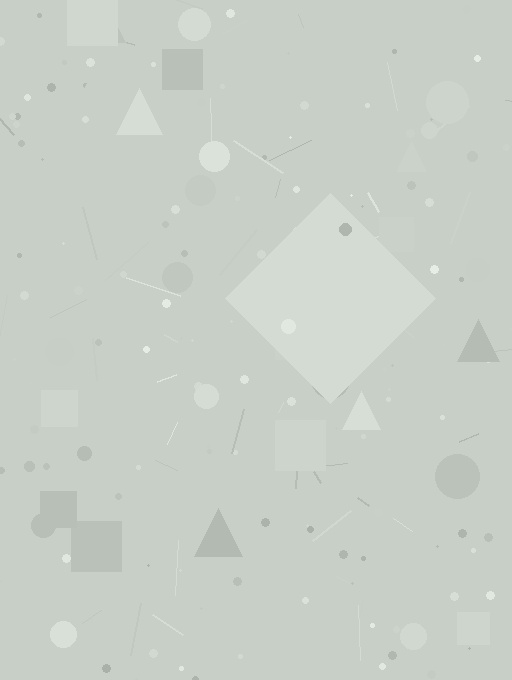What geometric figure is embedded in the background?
A diamond is embedded in the background.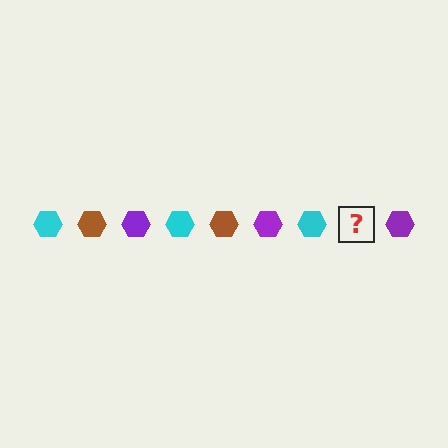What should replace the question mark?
The question mark should be replaced with a brown hexagon.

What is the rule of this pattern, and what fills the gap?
The rule is that the pattern cycles through cyan, brown, purple hexagons. The gap should be filled with a brown hexagon.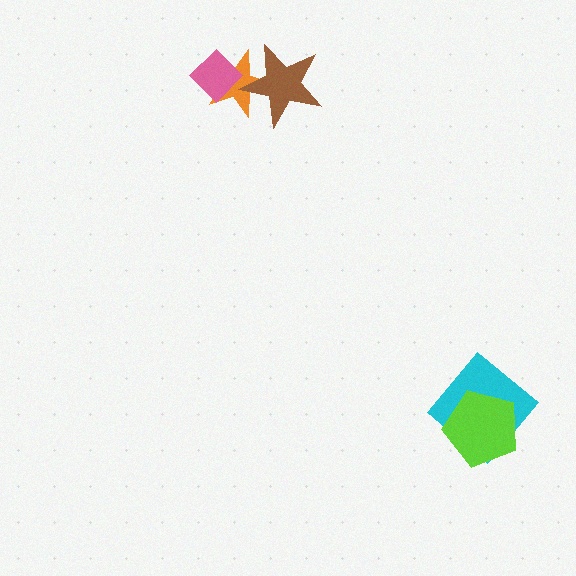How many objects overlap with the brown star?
1 object overlaps with the brown star.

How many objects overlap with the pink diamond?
1 object overlaps with the pink diamond.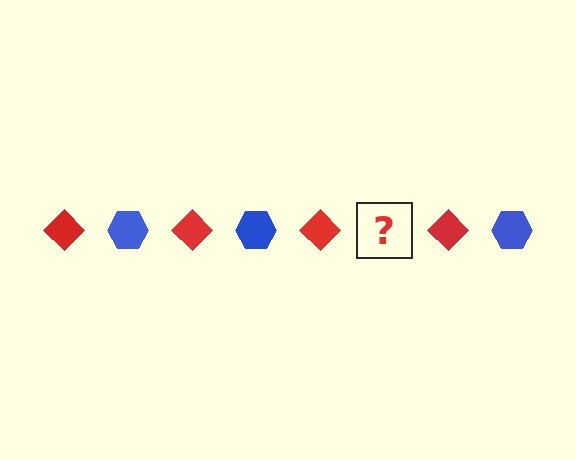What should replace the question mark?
The question mark should be replaced with a blue hexagon.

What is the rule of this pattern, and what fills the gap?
The rule is that the pattern alternates between red diamond and blue hexagon. The gap should be filled with a blue hexagon.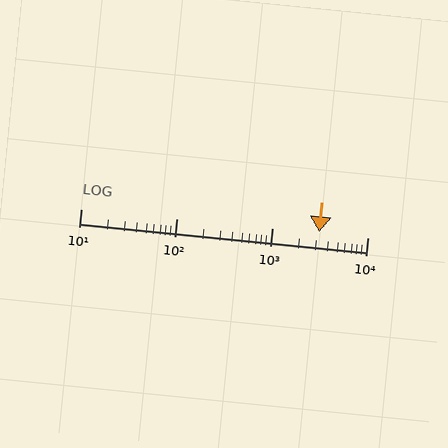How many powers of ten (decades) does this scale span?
The scale spans 3 decades, from 10 to 10000.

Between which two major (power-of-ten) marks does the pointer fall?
The pointer is between 1000 and 10000.